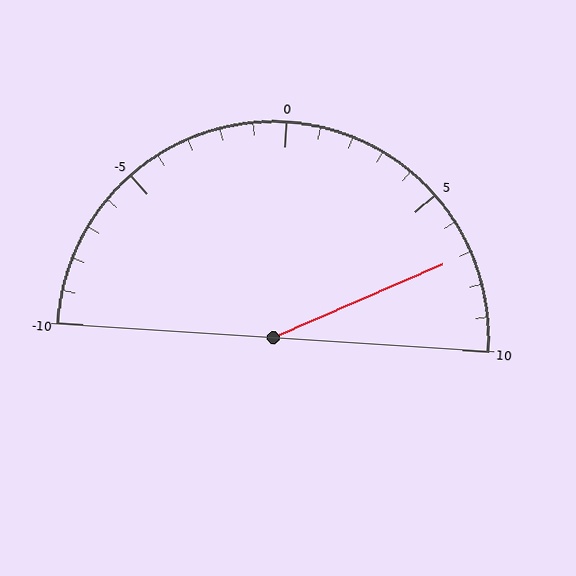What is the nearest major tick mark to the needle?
The nearest major tick mark is 5.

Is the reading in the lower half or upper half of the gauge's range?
The reading is in the upper half of the range (-10 to 10).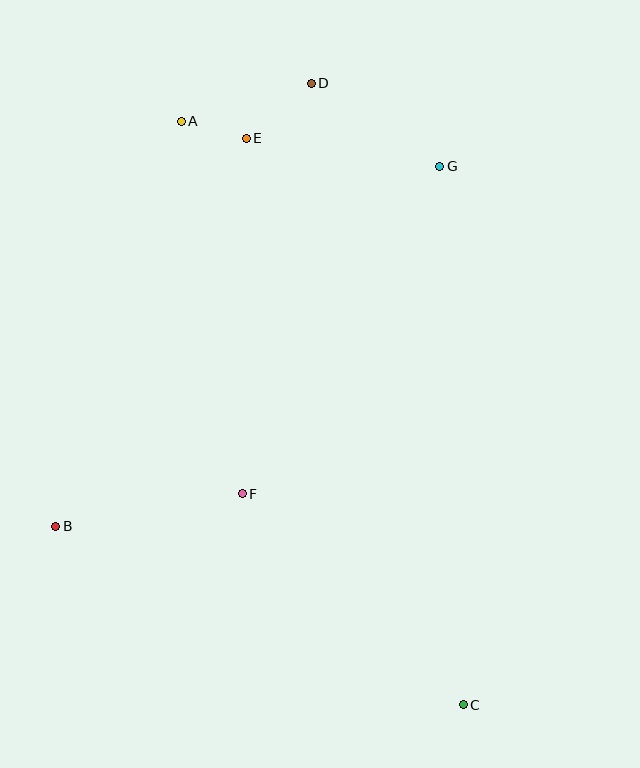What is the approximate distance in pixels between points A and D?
The distance between A and D is approximately 135 pixels.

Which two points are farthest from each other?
Points A and C are farthest from each other.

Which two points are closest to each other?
Points A and E are closest to each other.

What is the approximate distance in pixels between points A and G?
The distance between A and G is approximately 262 pixels.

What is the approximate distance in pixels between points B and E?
The distance between B and E is approximately 432 pixels.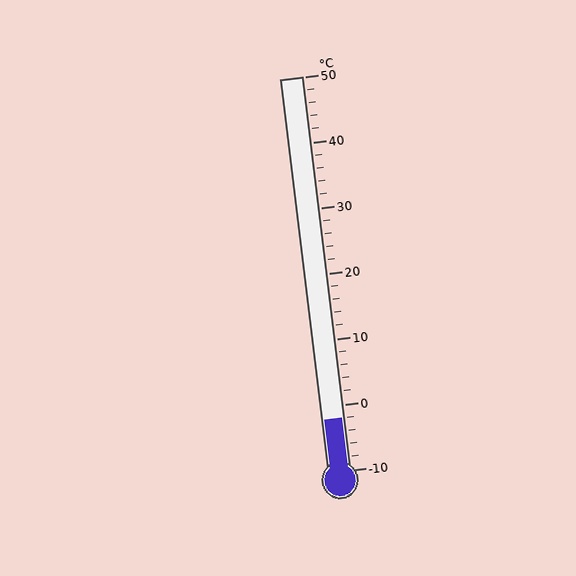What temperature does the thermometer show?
The thermometer shows approximately -2°C.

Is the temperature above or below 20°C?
The temperature is below 20°C.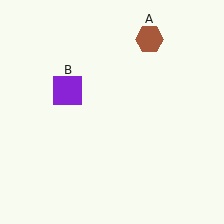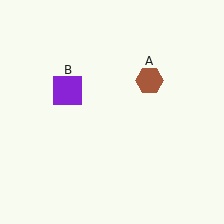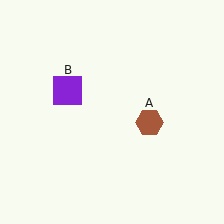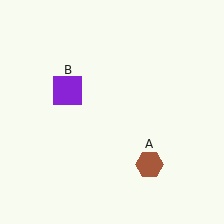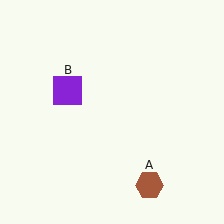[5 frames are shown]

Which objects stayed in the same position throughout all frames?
Purple square (object B) remained stationary.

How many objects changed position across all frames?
1 object changed position: brown hexagon (object A).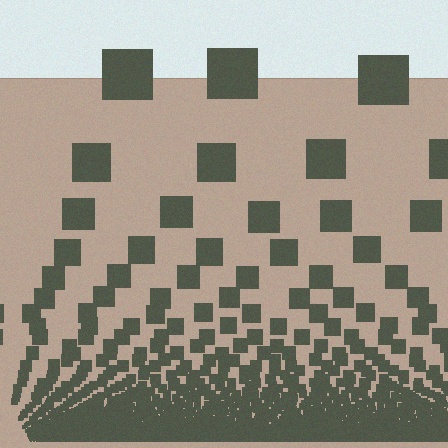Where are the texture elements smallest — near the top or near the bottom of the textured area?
Near the bottom.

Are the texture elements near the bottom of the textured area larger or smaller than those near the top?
Smaller. The gradient is inverted — elements near the bottom are smaller and denser.